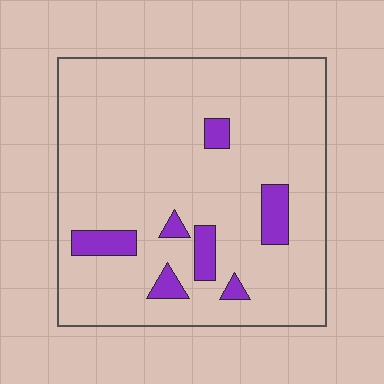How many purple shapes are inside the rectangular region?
7.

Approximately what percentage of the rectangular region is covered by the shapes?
Approximately 10%.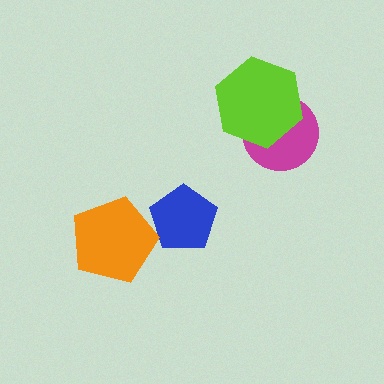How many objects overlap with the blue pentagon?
0 objects overlap with the blue pentagon.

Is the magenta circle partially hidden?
Yes, it is partially covered by another shape.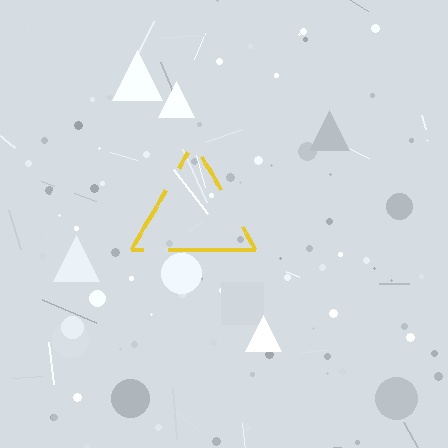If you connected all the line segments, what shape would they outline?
They would outline a triangle.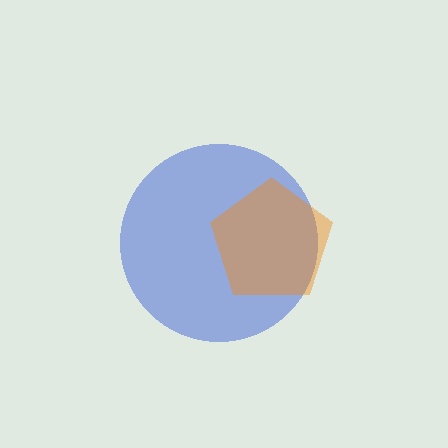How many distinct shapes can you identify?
There are 2 distinct shapes: a blue circle, an orange pentagon.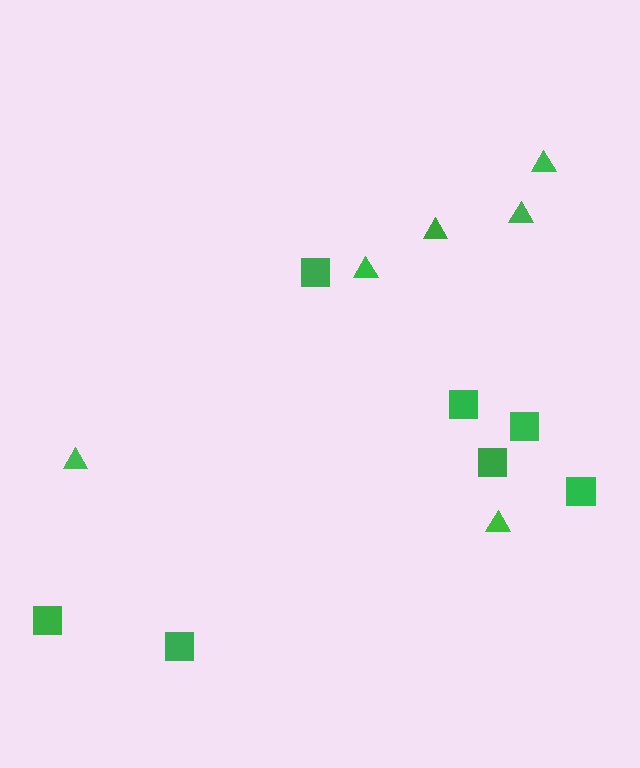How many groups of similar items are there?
There are 2 groups: one group of squares (7) and one group of triangles (6).